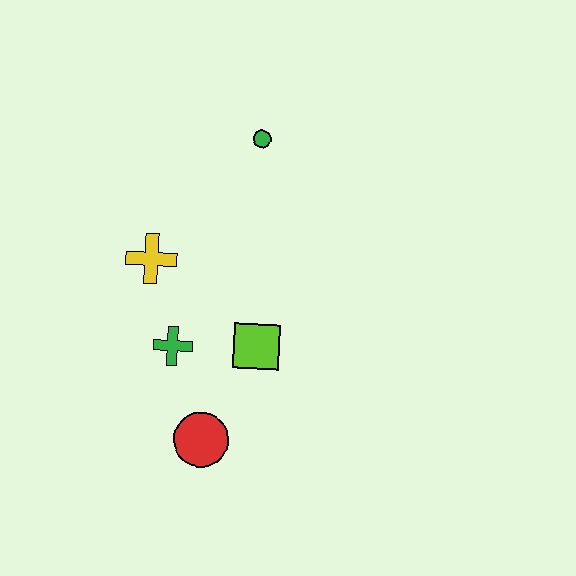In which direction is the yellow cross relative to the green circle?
The yellow cross is below the green circle.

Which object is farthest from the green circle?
The red circle is farthest from the green circle.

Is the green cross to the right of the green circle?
No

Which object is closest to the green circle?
The yellow cross is closest to the green circle.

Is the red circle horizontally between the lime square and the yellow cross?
Yes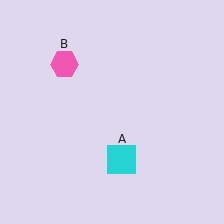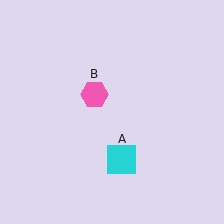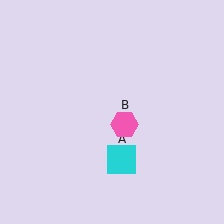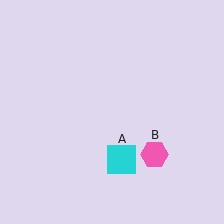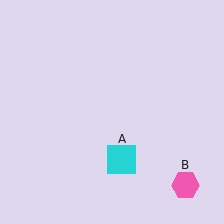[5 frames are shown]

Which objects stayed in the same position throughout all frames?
Cyan square (object A) remained stationary.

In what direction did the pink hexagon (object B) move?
The pink hexagon (object B) moved down and to the right.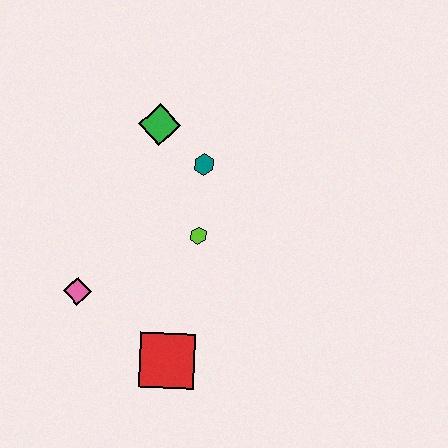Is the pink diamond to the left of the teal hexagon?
Yes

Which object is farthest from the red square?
The green diamond is farthest from the red square.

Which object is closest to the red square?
The pink diamond is closest to the red square.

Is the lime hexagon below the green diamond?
Yes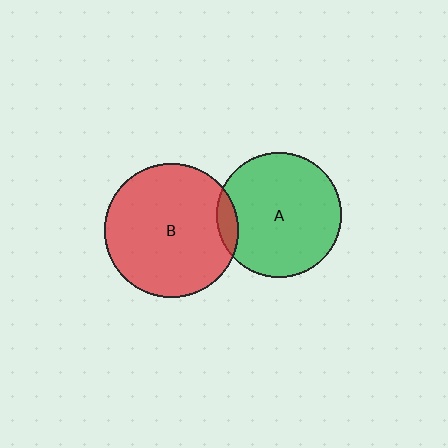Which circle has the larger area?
Circle B (red).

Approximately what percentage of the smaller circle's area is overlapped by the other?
Approximately 10%.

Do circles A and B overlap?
Yes.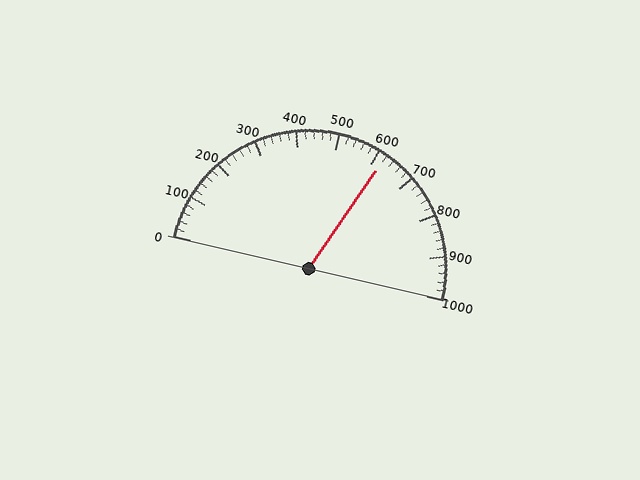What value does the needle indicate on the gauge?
The needle indicates approximately 620.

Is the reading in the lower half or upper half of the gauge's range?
The reading is in the upper half of the range (0 to 1000).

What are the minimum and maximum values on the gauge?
The gauge ranges from 0 to 1000.